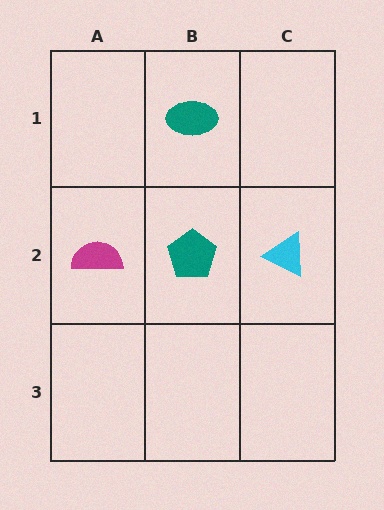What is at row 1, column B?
A teal ellipse.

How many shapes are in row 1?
1 shape.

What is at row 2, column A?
A magenta semicircle.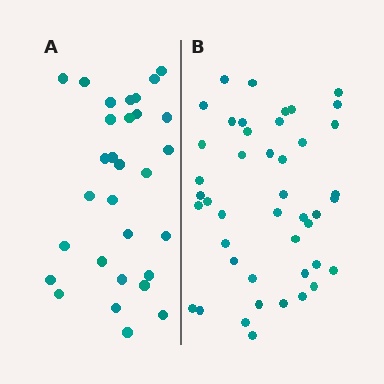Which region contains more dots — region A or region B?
Region B (the right region) has more dots.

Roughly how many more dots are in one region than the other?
Region B has approximately 15 more dots than region A.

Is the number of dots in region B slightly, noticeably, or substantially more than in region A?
Region B has substantially more. The ratio is roughly 1.5 to 1.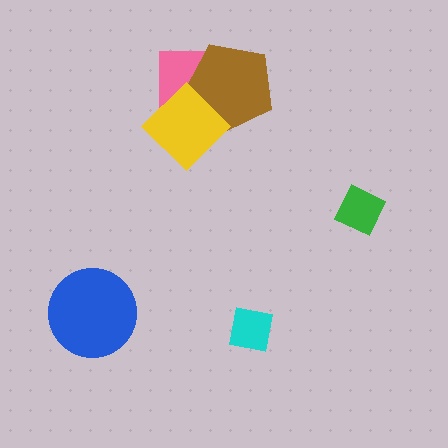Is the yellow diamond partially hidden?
No, no other shape covers it.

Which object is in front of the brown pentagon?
The yellow diamond is in front of the brown pentagon.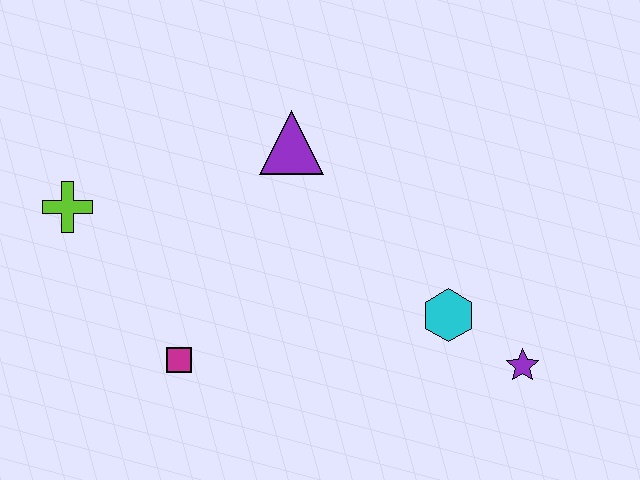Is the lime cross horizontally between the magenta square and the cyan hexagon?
No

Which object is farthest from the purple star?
The lime cross is farthest from the purple star.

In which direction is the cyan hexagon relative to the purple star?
The cyan hexagon is to the left of the purple star.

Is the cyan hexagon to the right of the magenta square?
Yes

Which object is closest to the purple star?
The cyan hexagon is closest to the purple star.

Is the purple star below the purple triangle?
Yes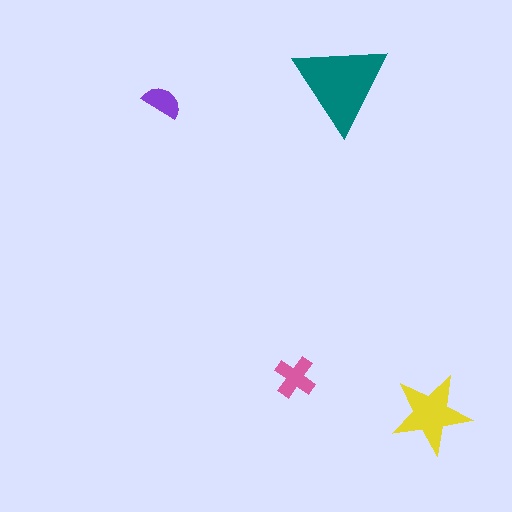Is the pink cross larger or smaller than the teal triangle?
Smaller.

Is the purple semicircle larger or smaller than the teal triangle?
Smaller.